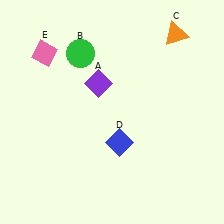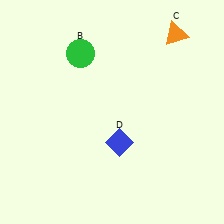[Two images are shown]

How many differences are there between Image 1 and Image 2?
There are 2 differences between the two images.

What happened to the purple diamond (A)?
The purple diamond (A) was removed in Image 2. It was in the top-left area of Image 1.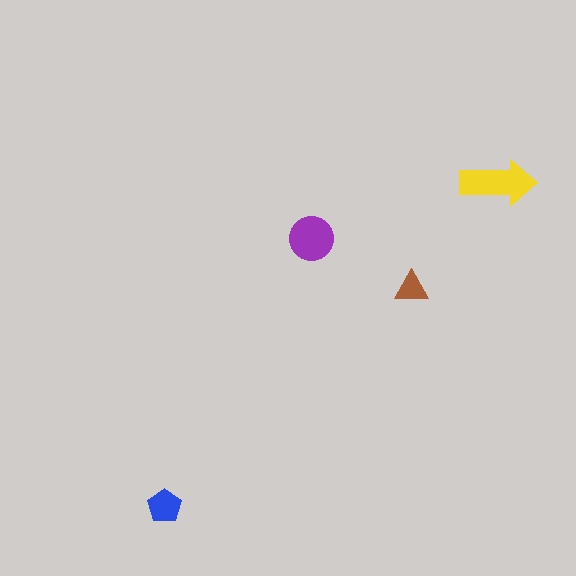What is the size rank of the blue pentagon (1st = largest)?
3rd.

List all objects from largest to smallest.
The yellow arrow, the purple circle, the blue pentagon, the brown triangle.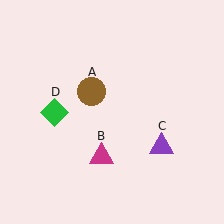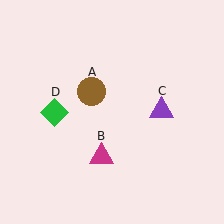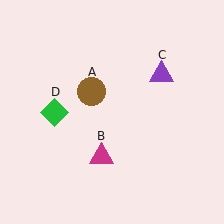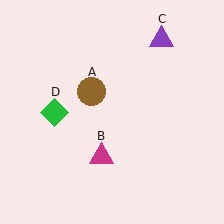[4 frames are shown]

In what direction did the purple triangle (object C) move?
The purple triangle (object C) moved up.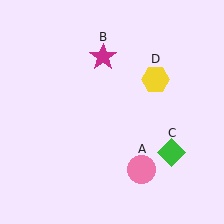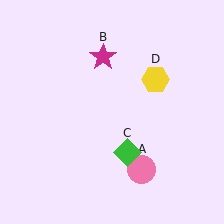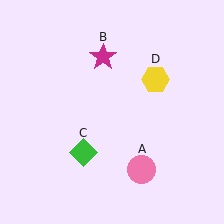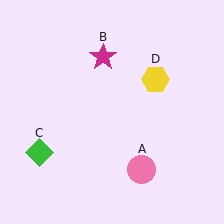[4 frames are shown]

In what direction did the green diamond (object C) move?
The green diamond (object C) moved left.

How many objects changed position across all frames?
1 object changed position: green diamond (object C).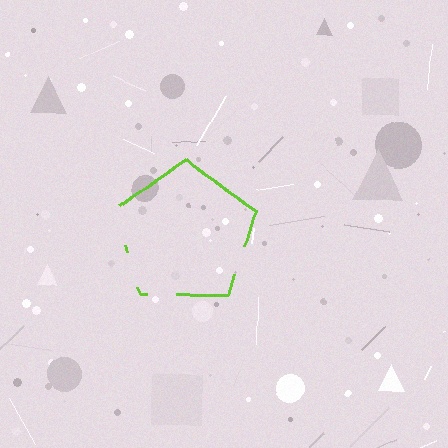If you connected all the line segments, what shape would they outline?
They would outline a pentagon.